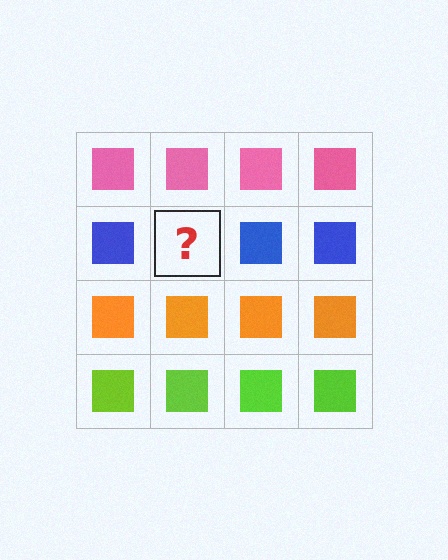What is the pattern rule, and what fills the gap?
The rule is that each row has a consistent color. The gap should be filled with a blue square.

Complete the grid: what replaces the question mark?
The question mark should be replaced with a blue square.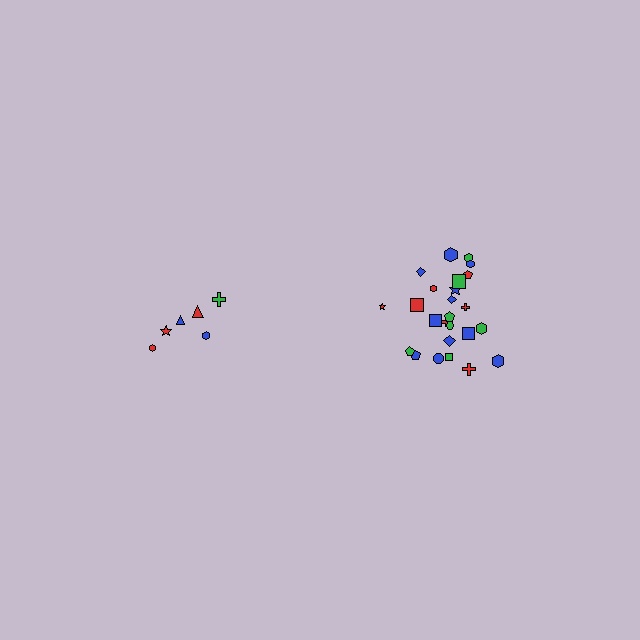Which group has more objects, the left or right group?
The right group.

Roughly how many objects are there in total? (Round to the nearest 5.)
Roughly 30 objects in total.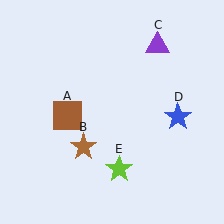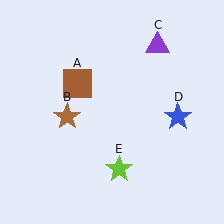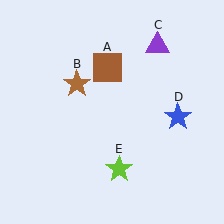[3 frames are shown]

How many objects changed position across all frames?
2 objects changed position: brown square (object A), brown star (object B).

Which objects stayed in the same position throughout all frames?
Purple triangle (object C) and blue star (object D) and lime star (object E) remained stationary.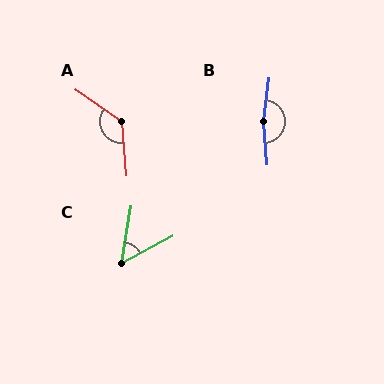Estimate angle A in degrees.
Approximately 130 degrees.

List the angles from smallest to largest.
C (53°), A (130°), B (167°).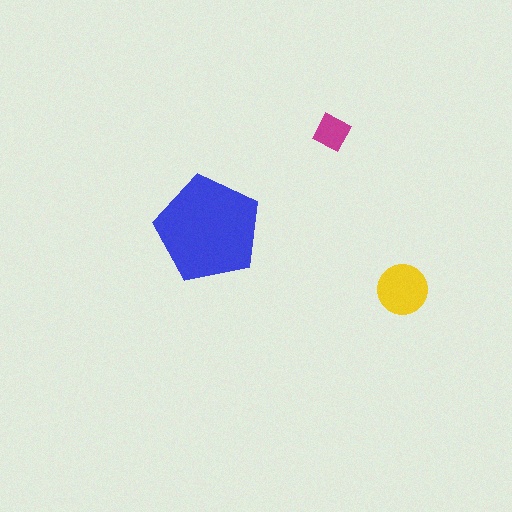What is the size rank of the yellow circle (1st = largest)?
2nd.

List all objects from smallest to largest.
The magenta diamond, the yellow circle, the blue pentagon.